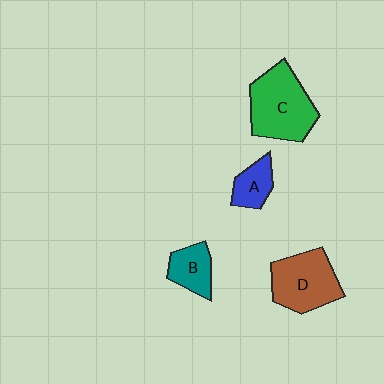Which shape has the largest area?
Shape C (green).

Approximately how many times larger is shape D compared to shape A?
Approximately 2.1 times.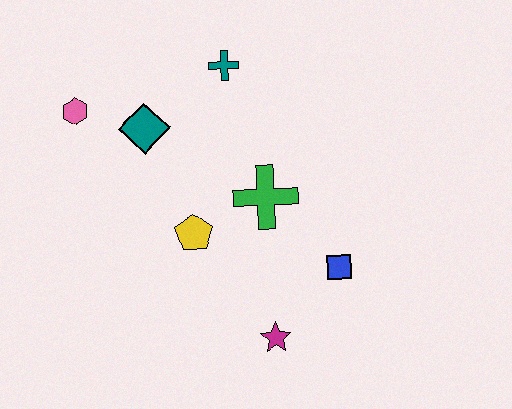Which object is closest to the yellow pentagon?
The green cross is closest to the yellow pentagon.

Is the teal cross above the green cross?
Yes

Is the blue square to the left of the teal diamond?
No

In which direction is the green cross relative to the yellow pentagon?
The green cross is to the right of the yellow pentagon.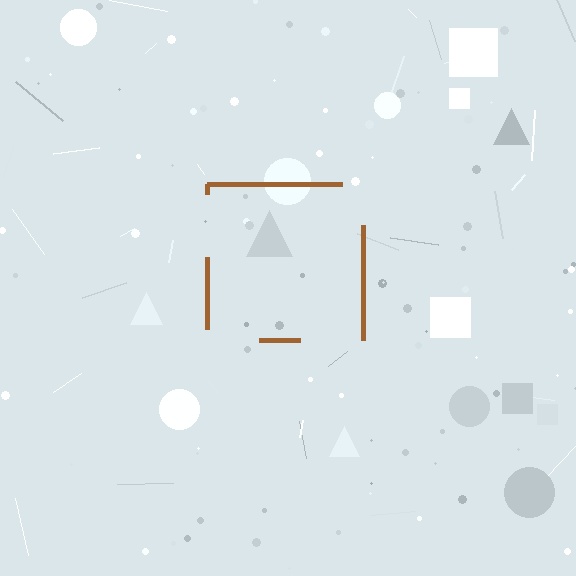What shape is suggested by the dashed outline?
The dashed outline suggests a square.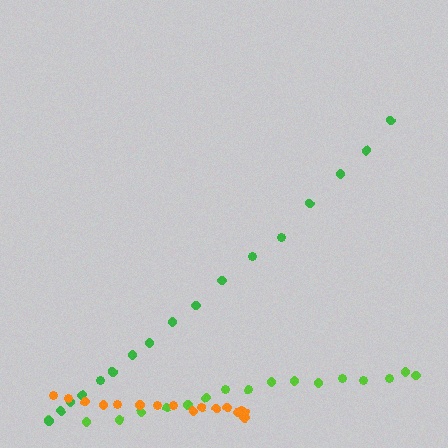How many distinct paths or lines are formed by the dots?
There are 3 distinct paths.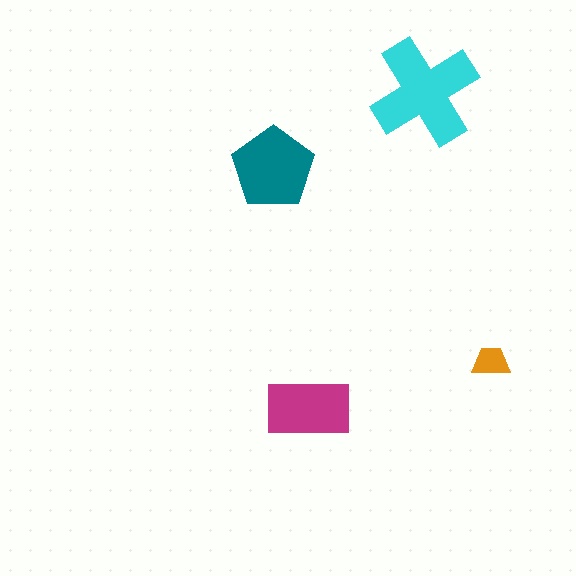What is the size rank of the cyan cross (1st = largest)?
1st.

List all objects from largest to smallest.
The cyan cross, the teal pentagon, the magenta rectangle, the orange trapezoid.